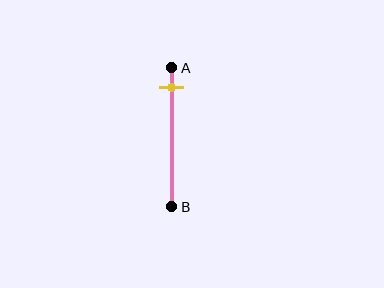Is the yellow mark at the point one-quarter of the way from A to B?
No, the mark is at about 15% from A, not at the 25% one-quarter point.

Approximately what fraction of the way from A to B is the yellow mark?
The yellow mark is approximately 15% of the way from A to B.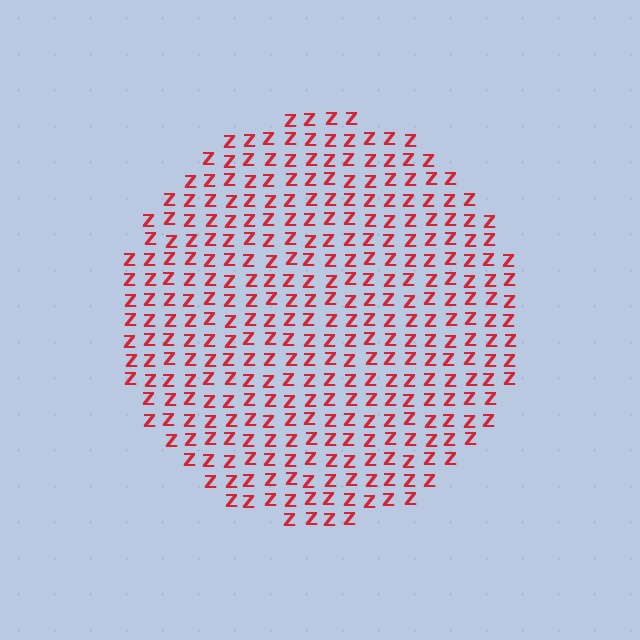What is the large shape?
The large shape is a circle.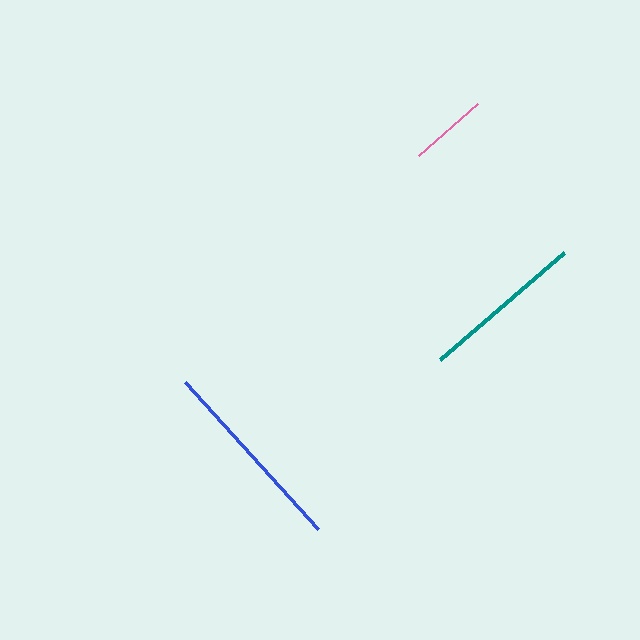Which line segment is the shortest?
The pink line is the shortest at approximately 79 pixels.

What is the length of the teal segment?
The teal segment is approximately 164 pixels long.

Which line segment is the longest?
The blue line is the longest at approximately 198 pixels.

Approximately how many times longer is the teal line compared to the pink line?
The teal line is approximately 2.1 times the length of the pink line.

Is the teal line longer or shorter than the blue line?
The blue line is longer than the teal line.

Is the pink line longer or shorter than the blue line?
The blue line is longer than the pink line.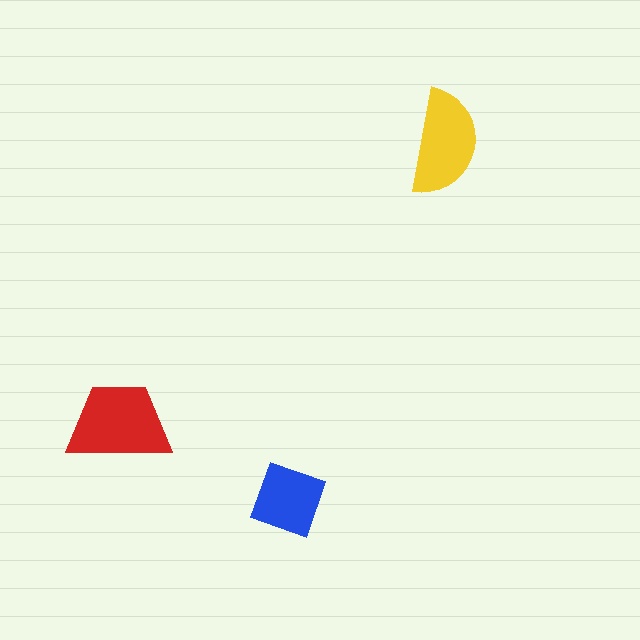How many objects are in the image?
There are 3 objects in the image.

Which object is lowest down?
The blue diamond is bottommost.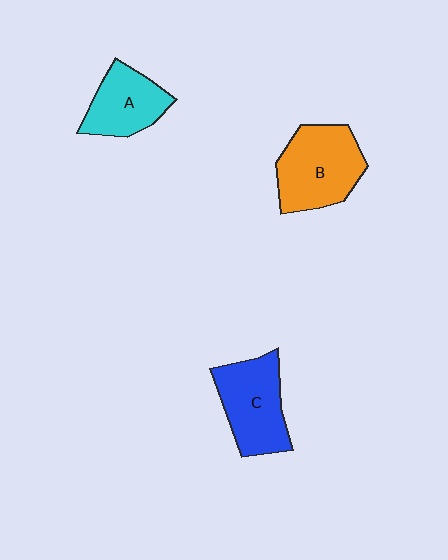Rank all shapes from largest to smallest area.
From largest to smallest: B (orange), C (blue), A (cyan).